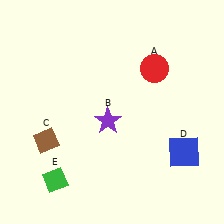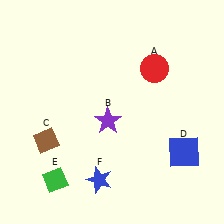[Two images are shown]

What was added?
A blue star (F) was added in Image 2.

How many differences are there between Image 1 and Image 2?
There is 1 difference between the two images.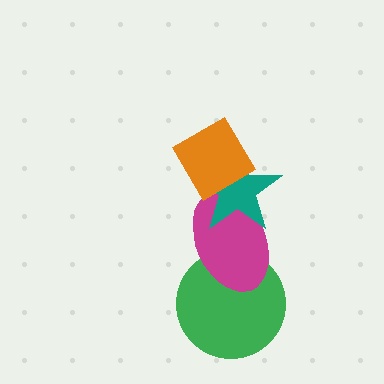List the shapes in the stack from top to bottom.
From top to bottom: the orange diamond, the teal star, the magenta ellipse, the green circle.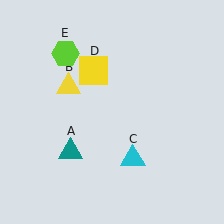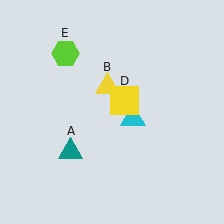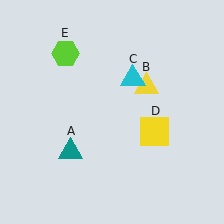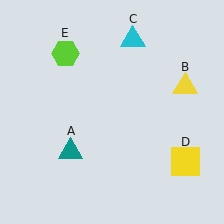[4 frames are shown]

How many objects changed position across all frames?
3 objects changed position: yellow triangle (object B), cyan triangle (object C), yellow square (object D).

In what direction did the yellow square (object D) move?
The yellow square (object D) moved down and to the right.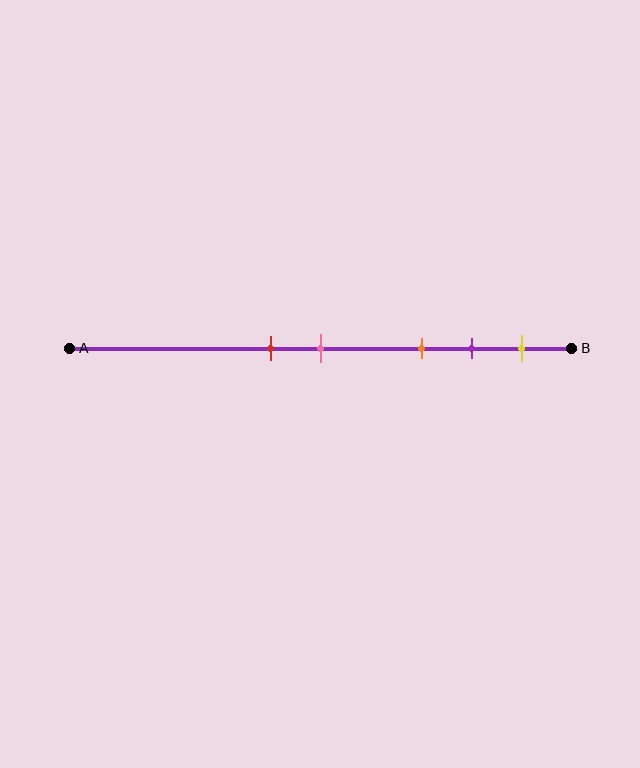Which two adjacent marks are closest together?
The red and pink marks are the closest adjacent pair.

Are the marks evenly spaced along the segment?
No, the marks are not evenly spaced.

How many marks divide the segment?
There are 5 marks dividing the segment.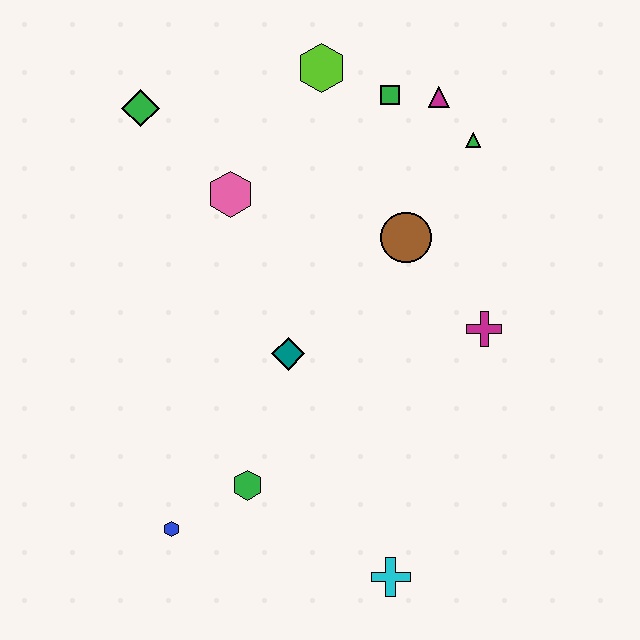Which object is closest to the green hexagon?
The blue hexagon is closest to the green hexagon.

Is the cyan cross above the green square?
No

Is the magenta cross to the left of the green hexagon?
No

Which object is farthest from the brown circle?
The blue hexagon is farthest from the brown circle.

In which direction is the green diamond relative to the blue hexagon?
The green diamond is above the blue hexagon.